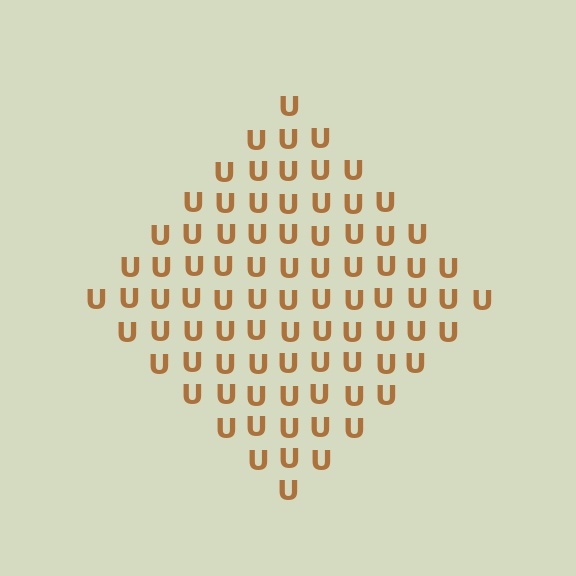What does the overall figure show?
The overall figure shows a diamond.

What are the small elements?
The small elements are letter U's.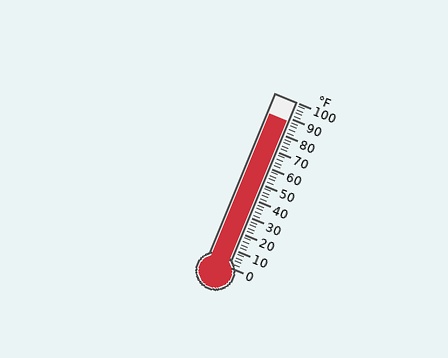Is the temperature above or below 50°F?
The temperature is above 50°F.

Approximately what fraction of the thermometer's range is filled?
The thermometer is filled to approximately 90% of its range.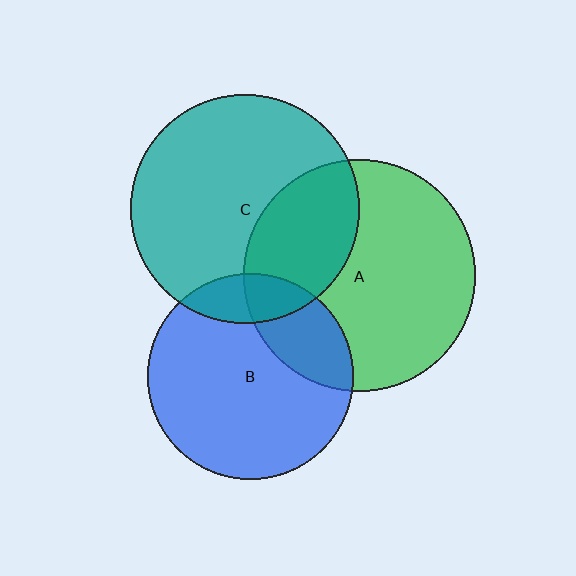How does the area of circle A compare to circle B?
Approximately 1.3 times.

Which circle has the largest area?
Circle A (green).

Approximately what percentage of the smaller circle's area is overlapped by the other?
Approximately 25%.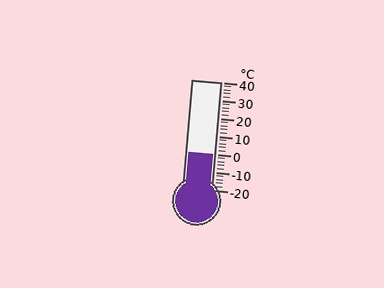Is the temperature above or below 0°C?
The temperature is at 0°C.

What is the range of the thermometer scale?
The thermometer scale ranges from -20°C to 40°C.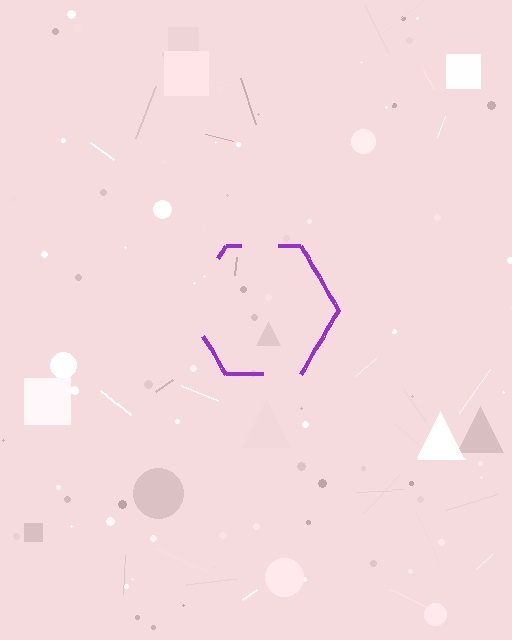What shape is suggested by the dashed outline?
The dashed outline suggests a hexagon.